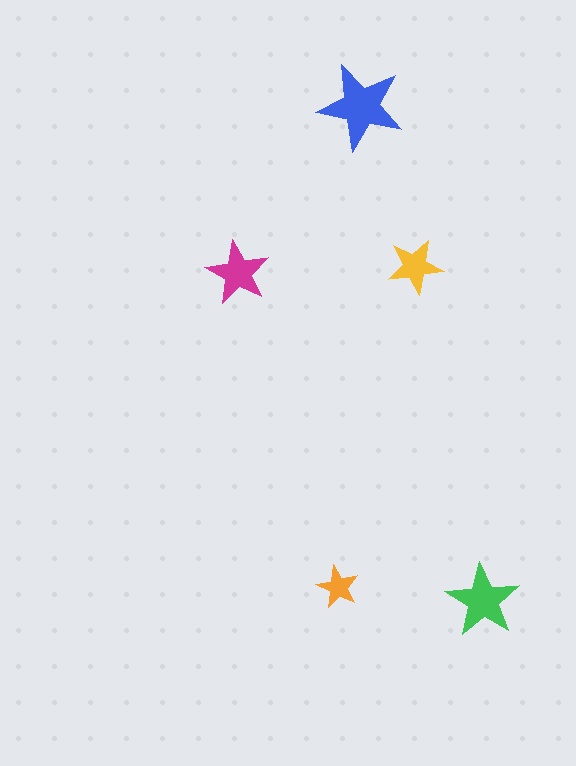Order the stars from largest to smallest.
the blue one, the green one, the magenta one, the yellow one, the orange one.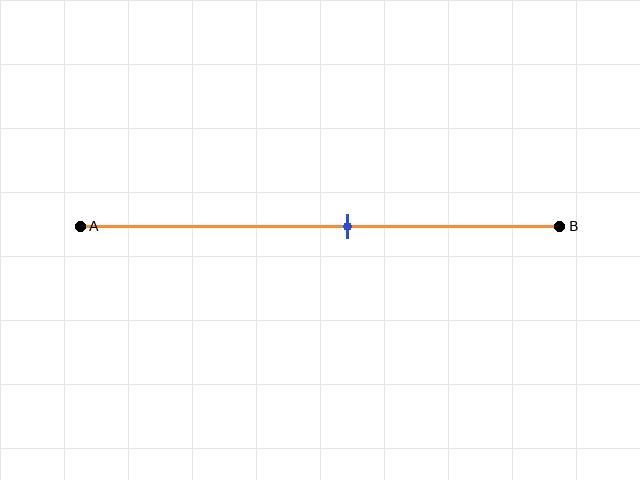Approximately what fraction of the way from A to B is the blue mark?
The blue mark is approximately 55% of the way from A to B.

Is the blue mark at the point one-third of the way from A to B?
No, the mark is at about 55% from A, not at the 33% one-third point.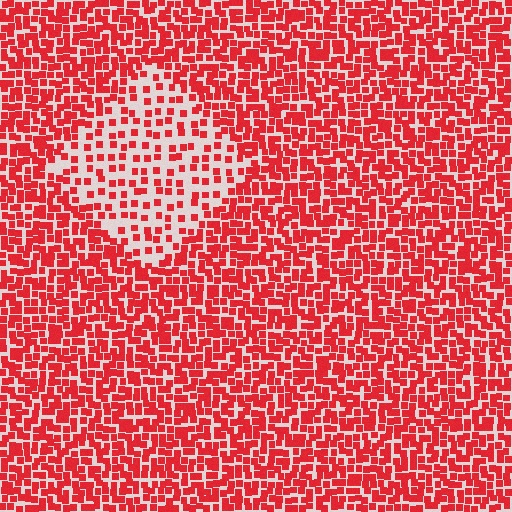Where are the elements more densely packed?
The elements are more densely packed outside the diamond boundary.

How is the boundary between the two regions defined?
The boundary is defined by a change in element density (approximately 2.2x ratio). All elements are the same color, size, and shape.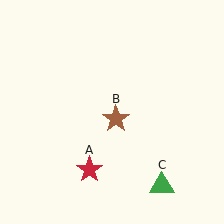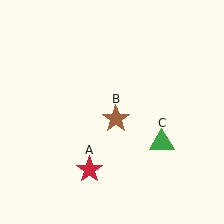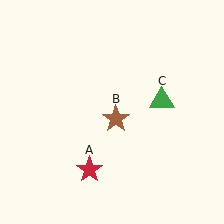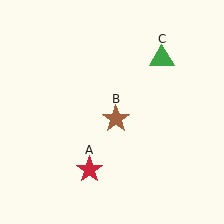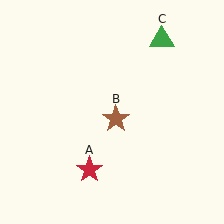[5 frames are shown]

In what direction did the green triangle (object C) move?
The green triangle (object C) moved up.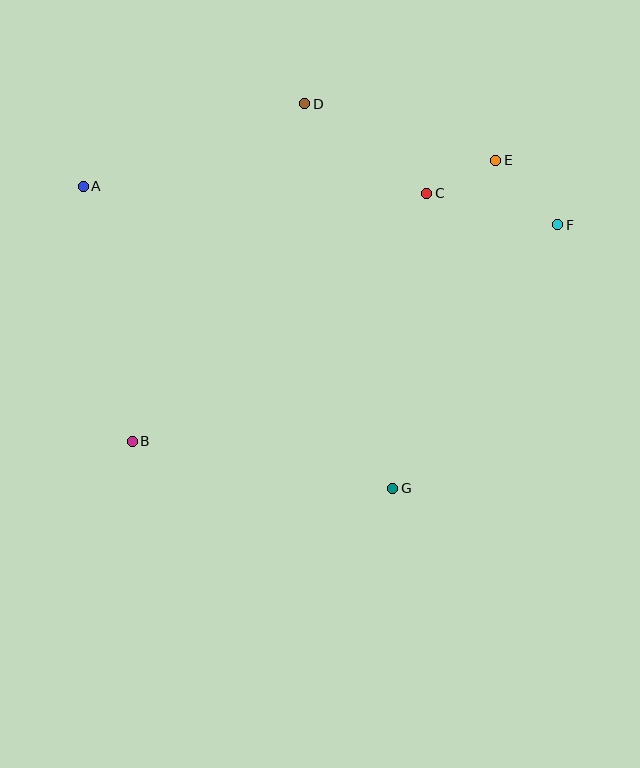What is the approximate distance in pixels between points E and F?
The distance between E and F is approximately 90 pixels.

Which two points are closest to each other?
Points C and E are closest to each other.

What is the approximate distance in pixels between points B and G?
The distance between B and G is approximately 265 pixels.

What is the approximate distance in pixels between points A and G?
The distance between A and G is approximately 433 pixels.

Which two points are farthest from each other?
Points B and F are farthest from each other.